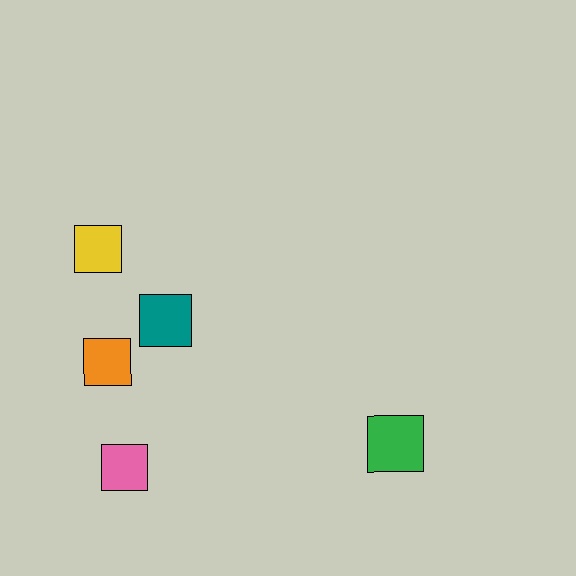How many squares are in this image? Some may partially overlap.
There are 5 squares.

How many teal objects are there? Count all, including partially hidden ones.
There is 1 teal object.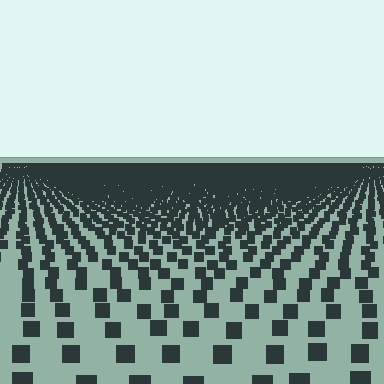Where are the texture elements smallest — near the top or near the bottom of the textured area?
Near the top.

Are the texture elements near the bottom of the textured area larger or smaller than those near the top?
Larger. Near the bottom, elements are closer to the viewer and appear at a bigger on-screen size.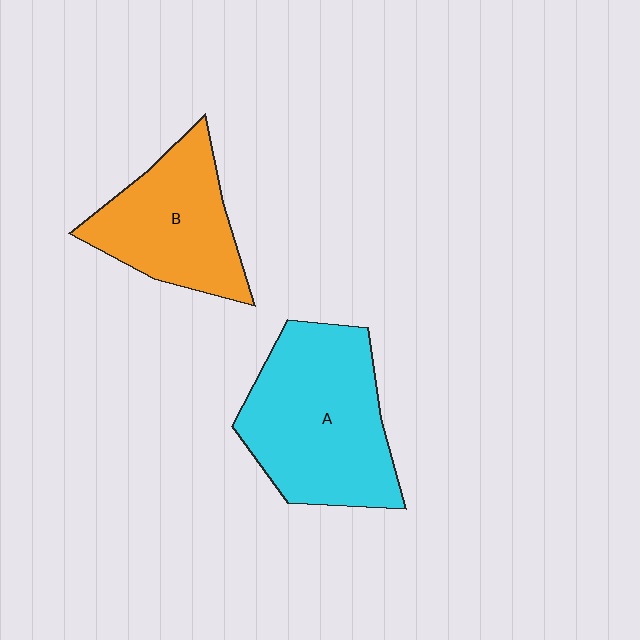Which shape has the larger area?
Shape A (cyan).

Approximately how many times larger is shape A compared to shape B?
Approximately 1.4 times.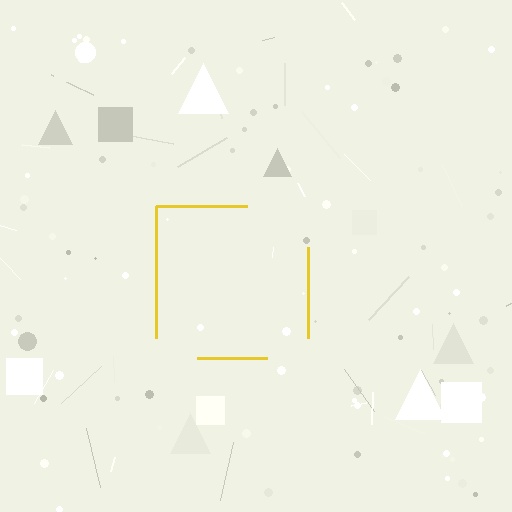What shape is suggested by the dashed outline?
The dashed outline suggests a square.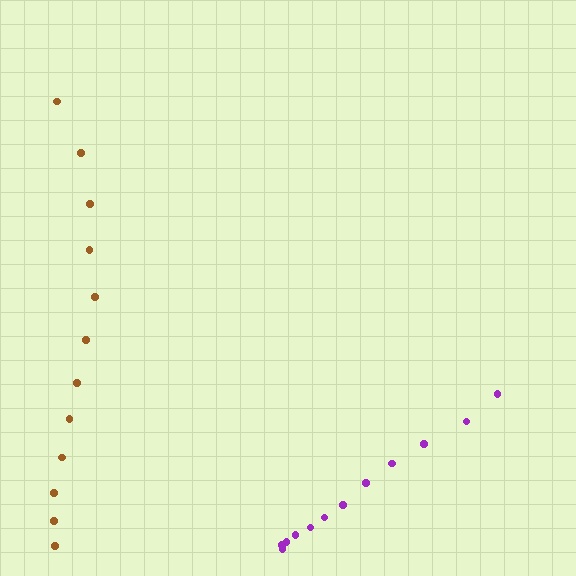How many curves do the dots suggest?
There are 2 distinct paths.